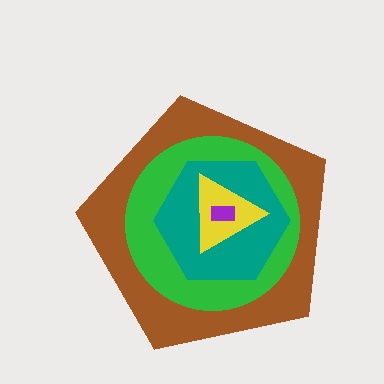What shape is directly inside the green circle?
The teal hexagon.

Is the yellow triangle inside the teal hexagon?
Yes.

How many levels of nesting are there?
5.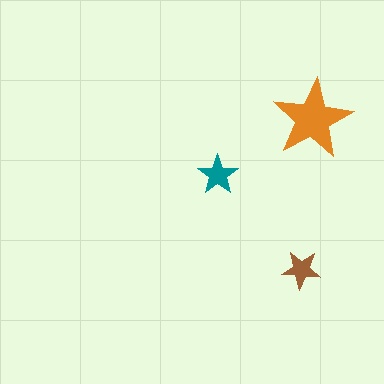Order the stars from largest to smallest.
the orange one, the teal one, the brown one.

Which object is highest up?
The orange star is topmost.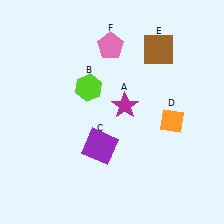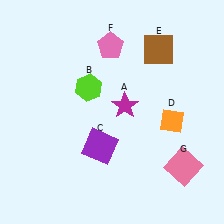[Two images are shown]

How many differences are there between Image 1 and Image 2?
There is 1 difference between the two images.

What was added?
A pink square (G) was added in Image 2.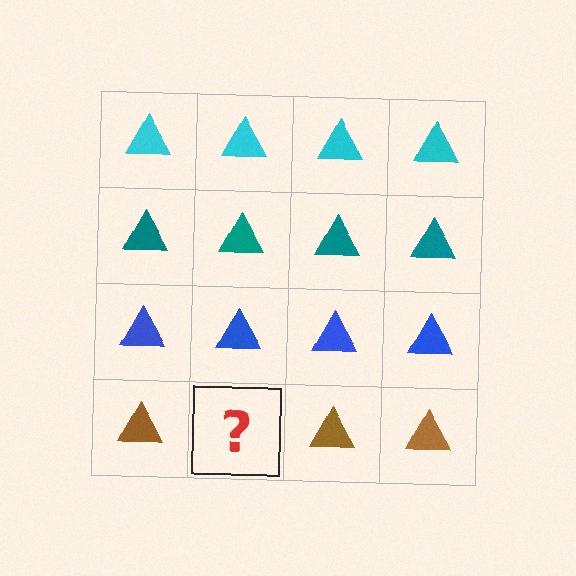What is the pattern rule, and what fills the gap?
The rule is that each row has a consistent color. The gap should be filled with a brown triangle.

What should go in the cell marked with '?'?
The missing cell should contain a brown triangle.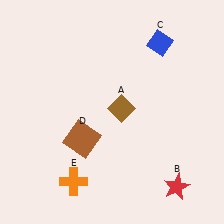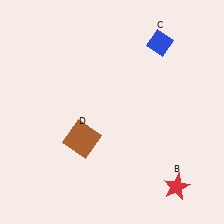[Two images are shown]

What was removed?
The brown diamond (A), the orange cross (E) were removed in Image 2.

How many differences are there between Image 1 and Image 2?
There are 2 differences between the two images.